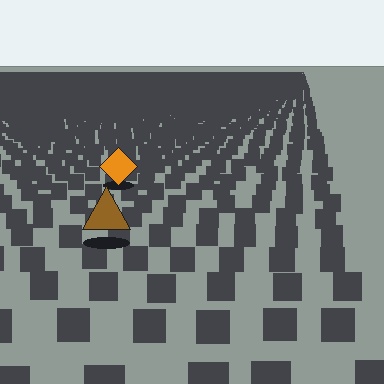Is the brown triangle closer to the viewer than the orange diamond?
Yes. The brown triangle is closer — you can tell from the texture gradient: the ground texture is coarser near it.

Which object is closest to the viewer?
The brown triangle is closest. The texture marks near it are larger and more spread out.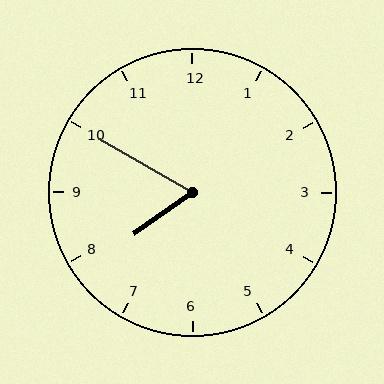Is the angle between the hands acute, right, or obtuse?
It is acute.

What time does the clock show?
7:50.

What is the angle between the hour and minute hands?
Approximately 65 degrees.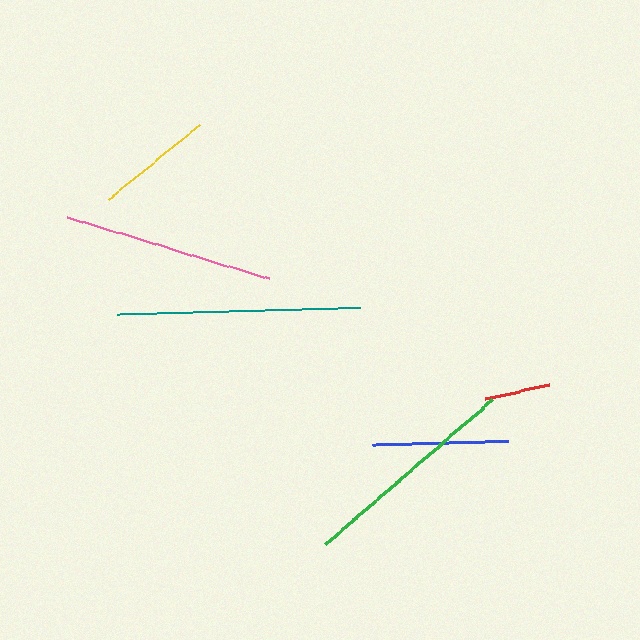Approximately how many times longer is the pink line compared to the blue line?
The pink line is approximately 1.5 times the length of the blue line.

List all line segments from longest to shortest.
From longest to shortest: teal, green, pink, blue, yellow, red.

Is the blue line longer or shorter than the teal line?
The teal line is longer than the blue line.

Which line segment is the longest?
The teal line is the longest at approximately 243 pixels.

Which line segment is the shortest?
The red line is the shortest at approximately 66 pixels.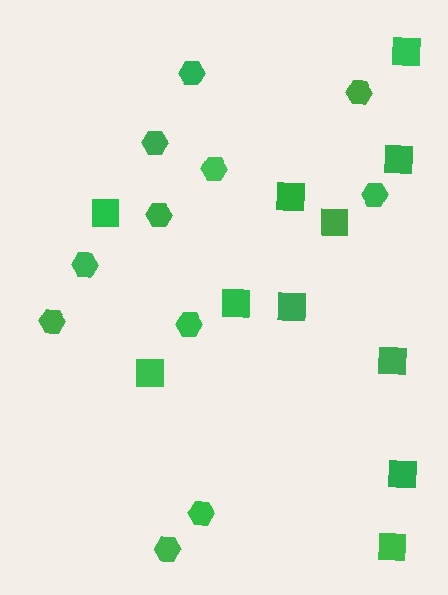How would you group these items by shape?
There are 2 groups: one group of hexagons (11) and one group of squares (11).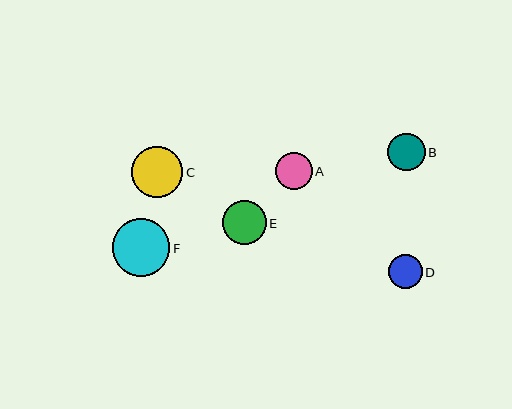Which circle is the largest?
Circle F is the largest with a size of approximately 58 pixels.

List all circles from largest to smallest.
From largest to smallest: F, C, E, B, A, D.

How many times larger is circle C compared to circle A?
Circle C is approximately 1.4 times the size of circle A.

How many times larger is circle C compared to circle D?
Circle C is approximately 1.5 times the size of circle D.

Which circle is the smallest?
Circle D is the smallest with a size of approximately 34 pixels.